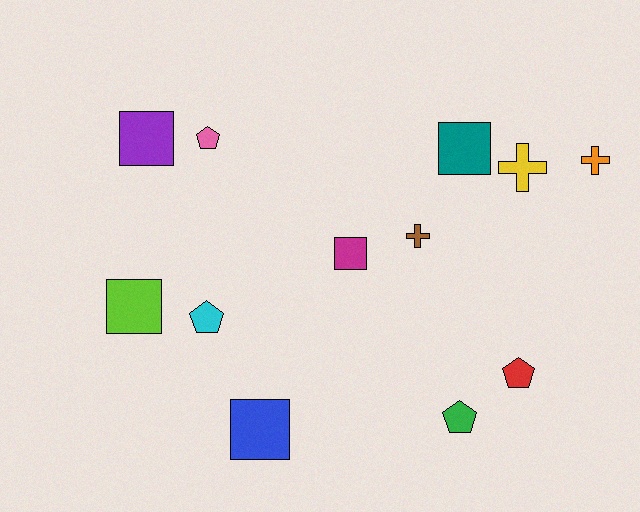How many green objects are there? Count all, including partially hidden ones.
There is 1 green object.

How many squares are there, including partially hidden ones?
There are 5 squares.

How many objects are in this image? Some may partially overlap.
There are 12 objects.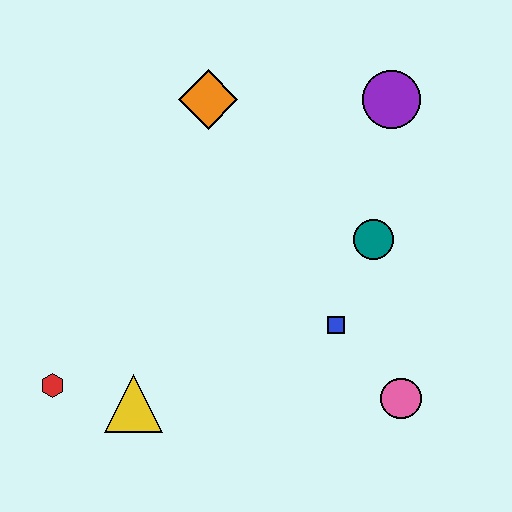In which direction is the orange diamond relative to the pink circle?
The orange diamond is above the pink circle.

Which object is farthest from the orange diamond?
The pink circle is farthest from the orange diamond.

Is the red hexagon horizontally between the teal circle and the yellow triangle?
No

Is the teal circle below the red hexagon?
No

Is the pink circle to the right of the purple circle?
Yes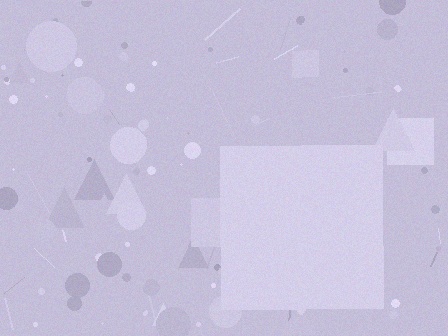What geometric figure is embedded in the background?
A square is embedded in the background.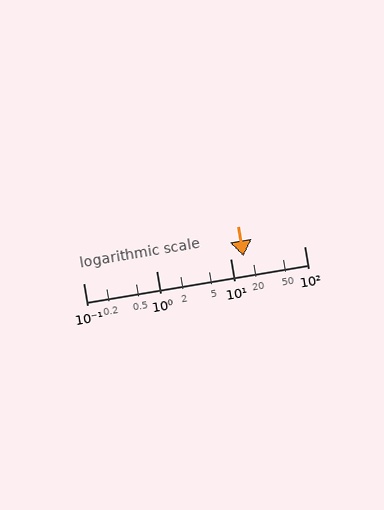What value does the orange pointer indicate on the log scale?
The pointer indicates approximately 15.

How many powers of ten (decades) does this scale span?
The scale spans 3 decades, from 0.1 to 100.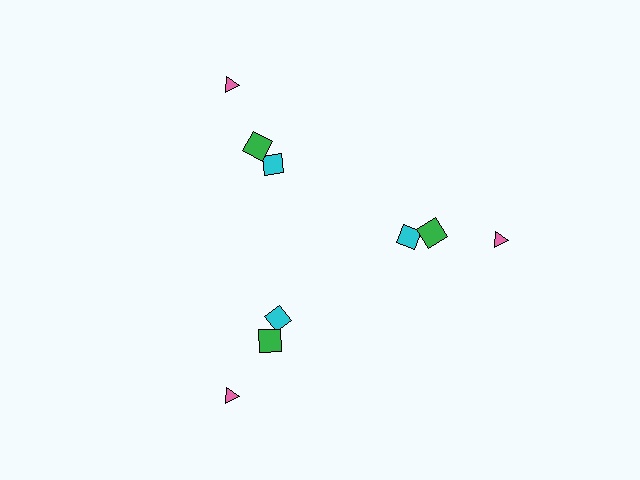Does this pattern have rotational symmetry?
Yes, this pattern has 3-fold rotational symmetry. It looks the same after rotating 120 degrees around the center.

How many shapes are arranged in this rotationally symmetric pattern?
There are 9 shapes, arranged in 3 groups of 3.